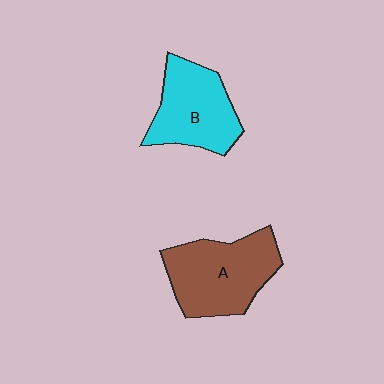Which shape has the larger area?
Shape A (brown).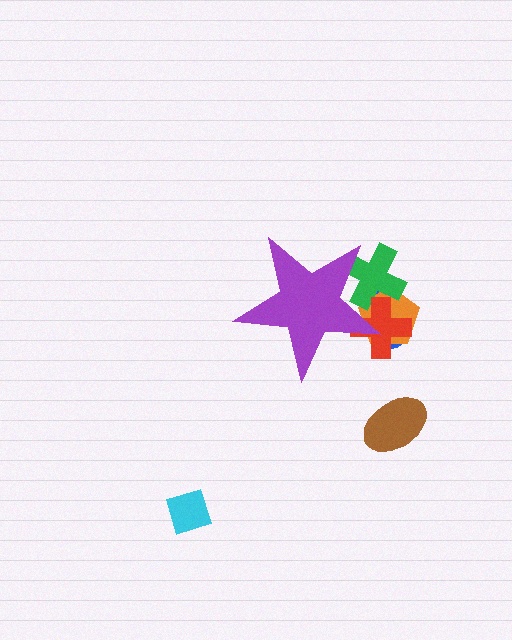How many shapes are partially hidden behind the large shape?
4 shapes are partially hidden.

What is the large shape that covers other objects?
A purple star.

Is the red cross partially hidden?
Yes, the red cross is partially hidden behind the purple star.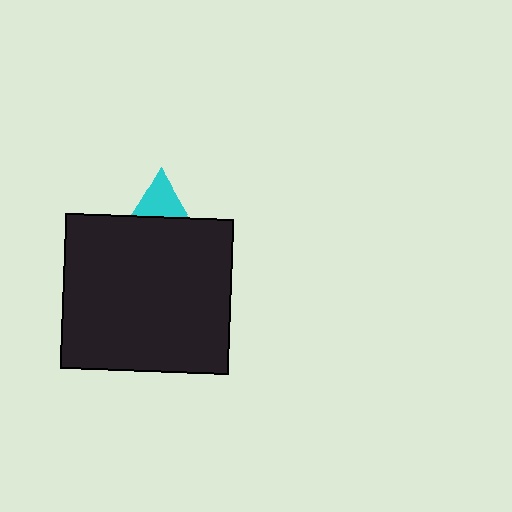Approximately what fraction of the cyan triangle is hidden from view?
Roughly 65% of the cyan triangle is hidden behind the black rectangle.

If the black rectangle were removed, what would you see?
You would see the complete cyan triangle.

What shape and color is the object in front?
The object in front is a black rectangle.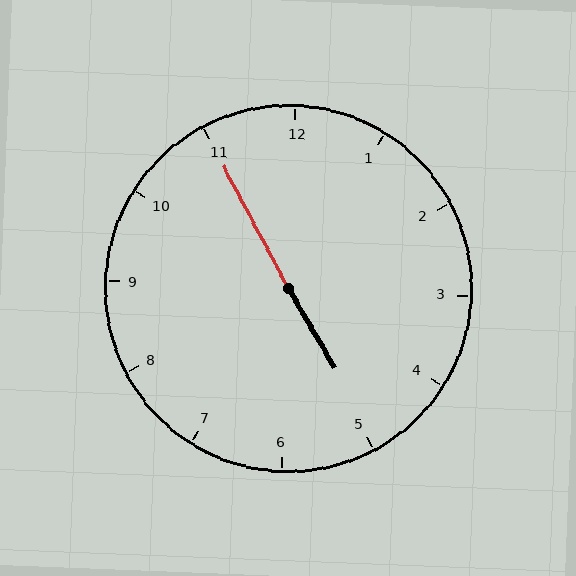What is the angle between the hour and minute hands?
Approximately 178 degrees.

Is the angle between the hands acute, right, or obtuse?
It is obtuse.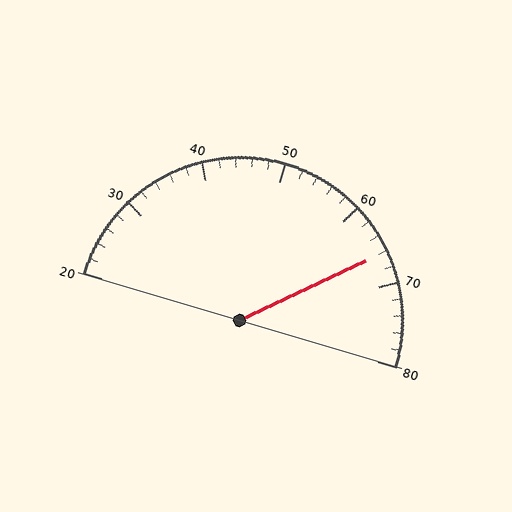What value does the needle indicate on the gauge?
The needle indicates approximately 66.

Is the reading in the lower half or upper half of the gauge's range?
The reading is in the upper half of the range (20 to 80).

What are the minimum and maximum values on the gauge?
The gauge ranges from 20 to 80.